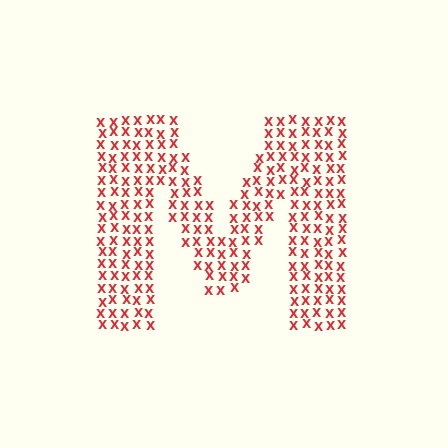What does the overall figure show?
The overall figure shows the letter M.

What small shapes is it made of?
It is made of small letter X's.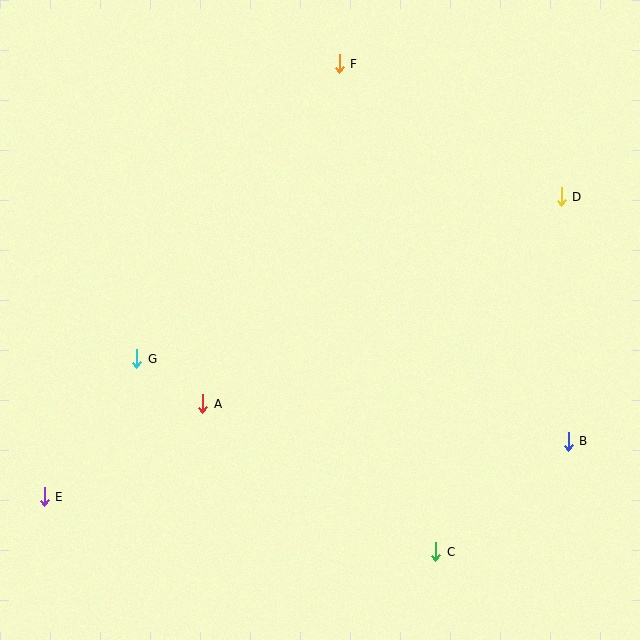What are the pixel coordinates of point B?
Point B is at (568, 441).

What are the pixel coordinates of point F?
Point F is at (339, 64).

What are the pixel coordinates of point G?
Point G is at (137, 359).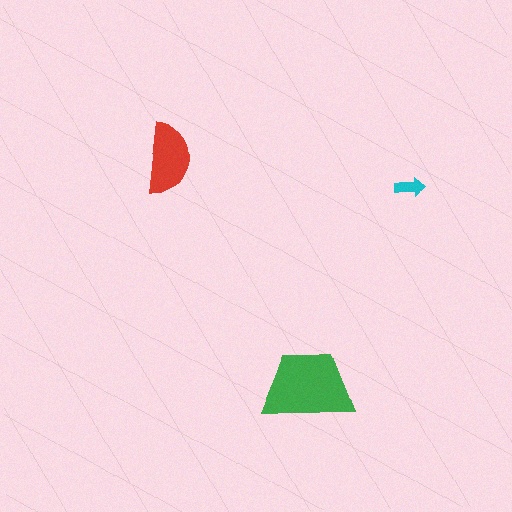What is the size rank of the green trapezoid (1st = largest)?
1st.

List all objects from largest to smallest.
The green trapezoid, the red semicircle, the cyan arrow.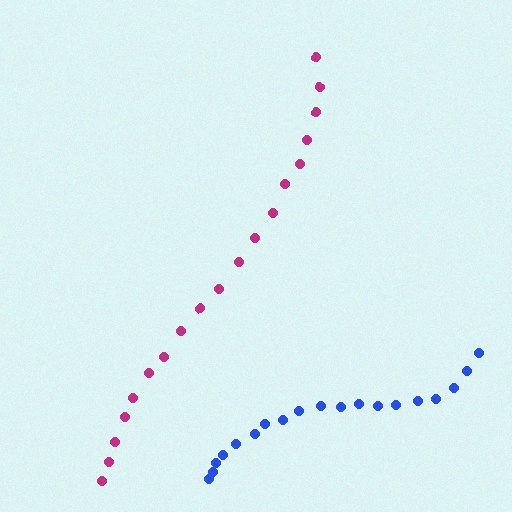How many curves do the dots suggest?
There are 2 distinct paths.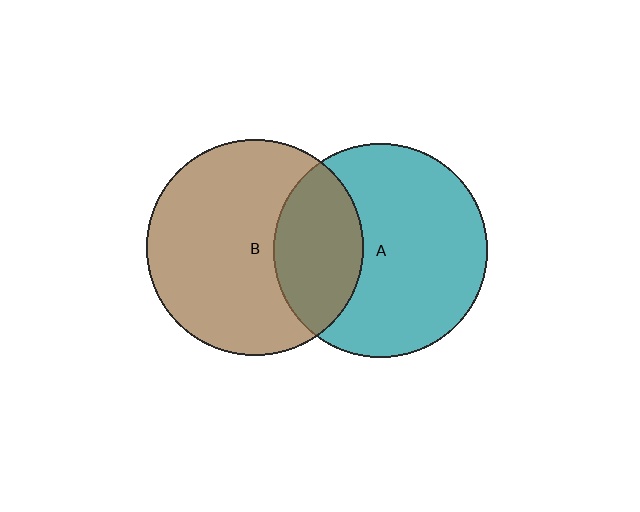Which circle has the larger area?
Circle B (brown).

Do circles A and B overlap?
Yes.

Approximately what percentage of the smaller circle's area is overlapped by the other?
Approximately 30%.